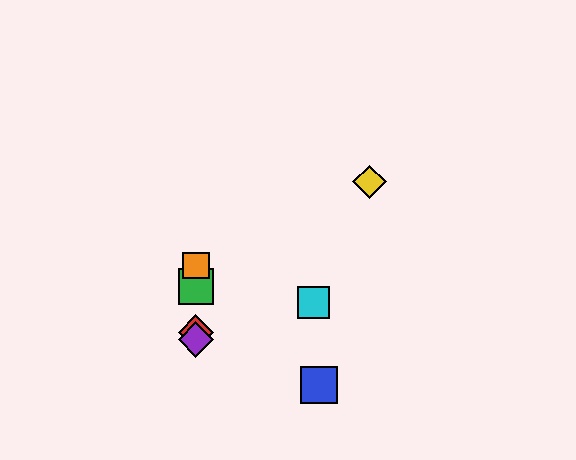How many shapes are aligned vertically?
4 shapes (the red diamond, the green square, the purple diamond, the orange square) are aligned vertically.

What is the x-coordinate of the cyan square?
The cyan square is at x≈314.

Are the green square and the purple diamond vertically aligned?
Yes, both are at x≈196.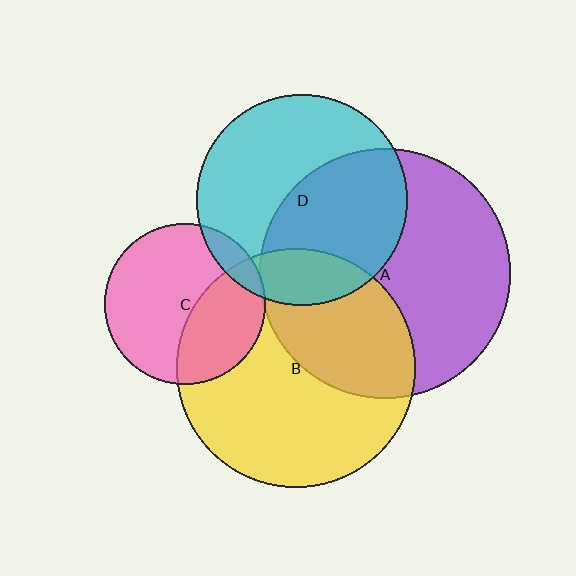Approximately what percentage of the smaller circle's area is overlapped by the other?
Approximately 15%.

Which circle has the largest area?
Circle A (purple).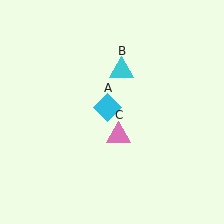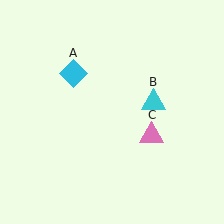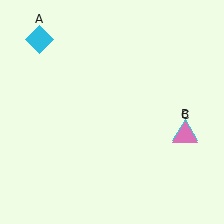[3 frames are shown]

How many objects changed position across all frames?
3 objects changed position: cyan diamond (object A), cyan triangle (object B), pink triangle (object C).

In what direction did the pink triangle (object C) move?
The pink triangle (object C) moved right.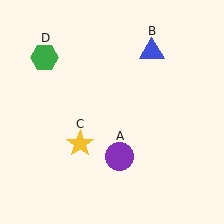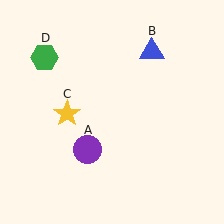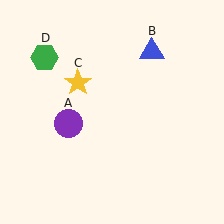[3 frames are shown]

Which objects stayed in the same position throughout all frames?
Blue triangle (object B) and green hexagon (object D) remained stationary.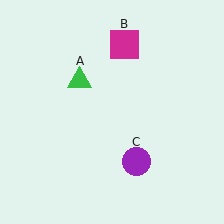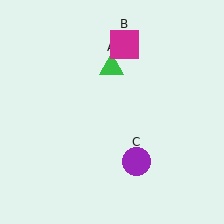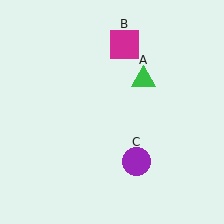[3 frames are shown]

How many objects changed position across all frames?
1 object changed position: green triangle (object A).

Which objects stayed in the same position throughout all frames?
Magenta square (object B) and purple circle (object C) remained stationary.